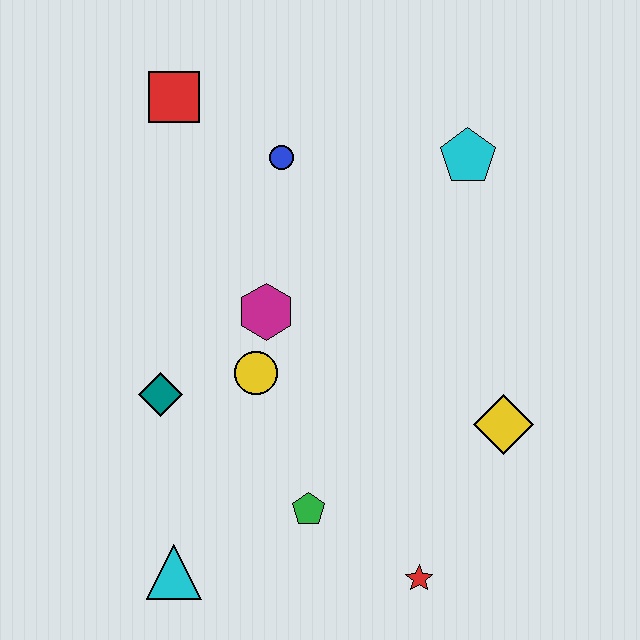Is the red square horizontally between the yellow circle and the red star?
No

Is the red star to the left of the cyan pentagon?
Yes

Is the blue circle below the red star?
No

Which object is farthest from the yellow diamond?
The red square is farthest from the yellow diamond.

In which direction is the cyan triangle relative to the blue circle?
The cyan triangle is below the blue circle.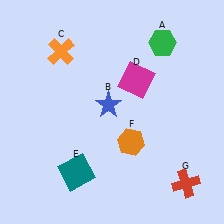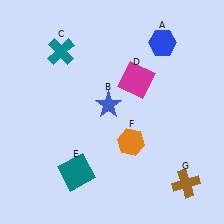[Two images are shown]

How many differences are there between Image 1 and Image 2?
There are 3 differences between the two images.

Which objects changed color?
A changed from green to blue. C changed from orange to teal. G changed from red to brown.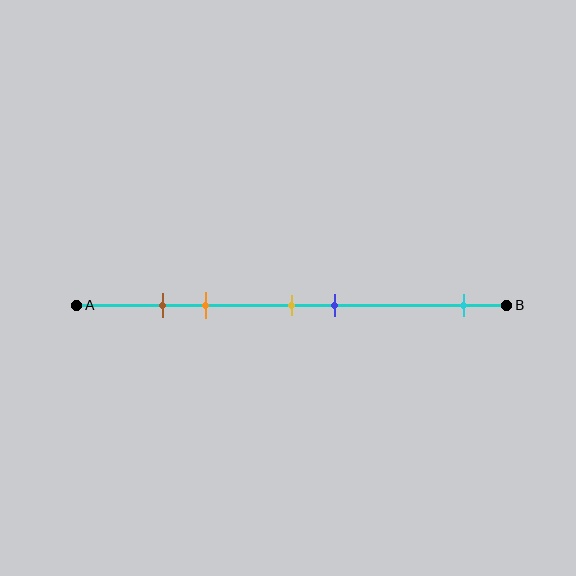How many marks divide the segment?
There are 5 marks dividing the segment.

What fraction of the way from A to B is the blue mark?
The blue mark is approximately 60% (0.6) of the way from A to B.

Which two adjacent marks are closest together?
The brown and orange marks are the closest adjacent pair.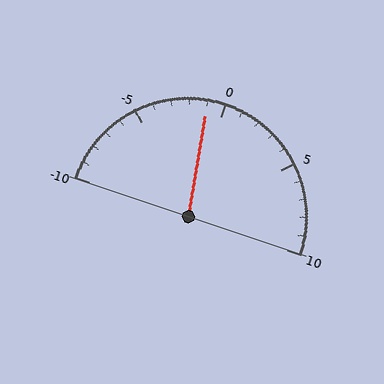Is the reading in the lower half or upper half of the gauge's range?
The reading is in the lower half of the range (-10 to 10).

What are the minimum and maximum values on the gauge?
The gauge ranges from -10 to 10.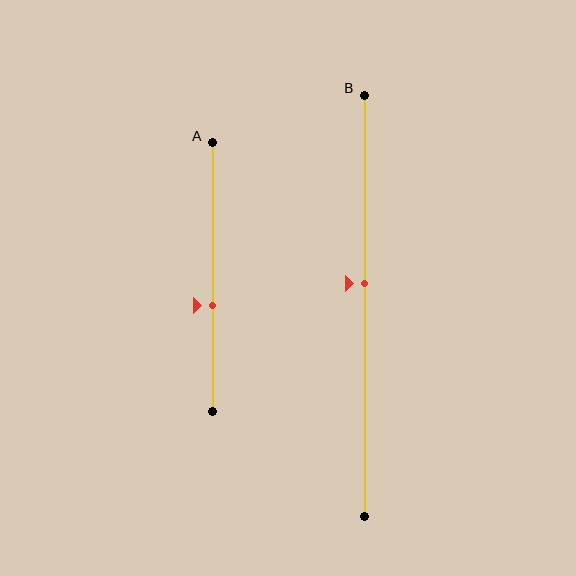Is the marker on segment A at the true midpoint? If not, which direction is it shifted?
No, the marker on segment A is shifted downward by about 11% of the segment length.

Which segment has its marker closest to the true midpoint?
Segment B has its marker closest to the true midpoint.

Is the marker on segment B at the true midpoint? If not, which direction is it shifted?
No, the marker on segment B is shifted upward by about 5% of the segment length.